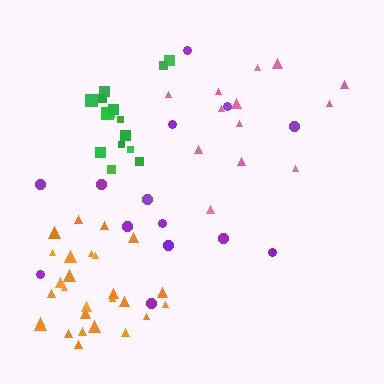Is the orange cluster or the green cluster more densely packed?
Orange.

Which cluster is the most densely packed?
Orange.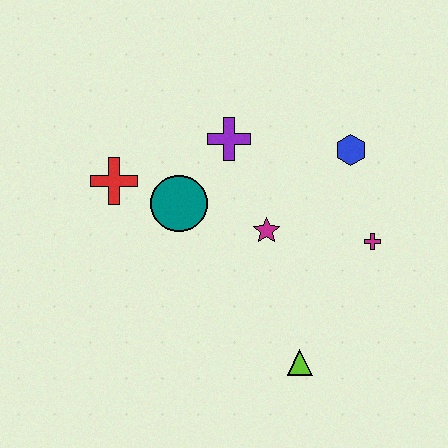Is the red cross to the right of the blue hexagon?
No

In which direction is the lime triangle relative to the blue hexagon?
The lime triangle is below the blue hexagon.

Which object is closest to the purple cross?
The teal circle is closest to the purple cross.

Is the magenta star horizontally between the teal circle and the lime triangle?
Yes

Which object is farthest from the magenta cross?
The red cross is farthest from the magenta cross.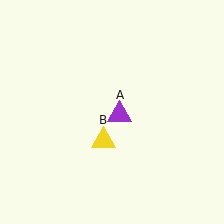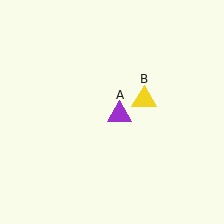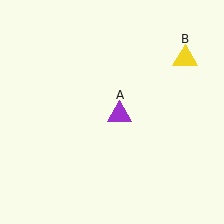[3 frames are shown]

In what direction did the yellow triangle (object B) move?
The yellow triangle (object B) moved up and to the right.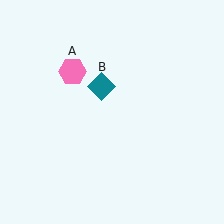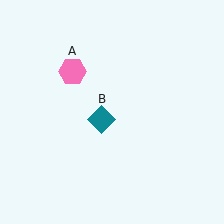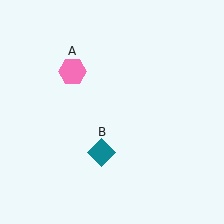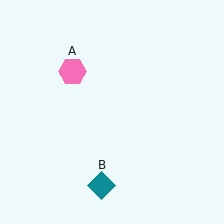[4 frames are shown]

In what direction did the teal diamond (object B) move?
The teal diamond (object B) moved down.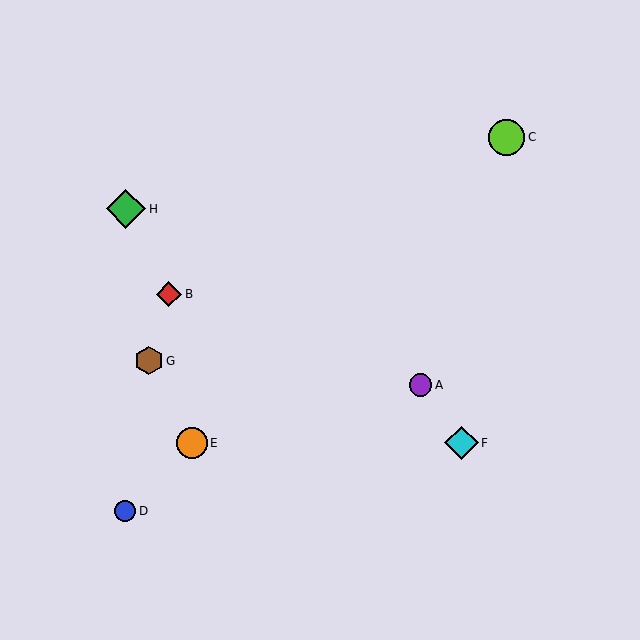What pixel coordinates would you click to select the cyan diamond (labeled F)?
Click at (461, 443) to select the cyan diamond F.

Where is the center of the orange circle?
The center of the orange circle is at (192, 443).